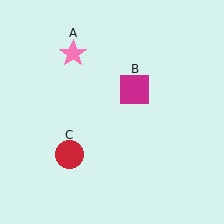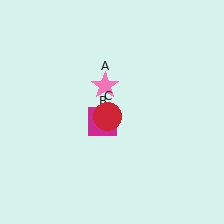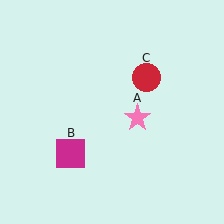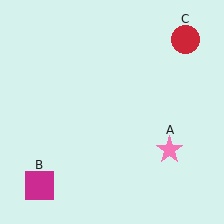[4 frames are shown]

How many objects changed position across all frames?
3 objects changed position: pink star (object A), magenta square (object B), red circle (object C).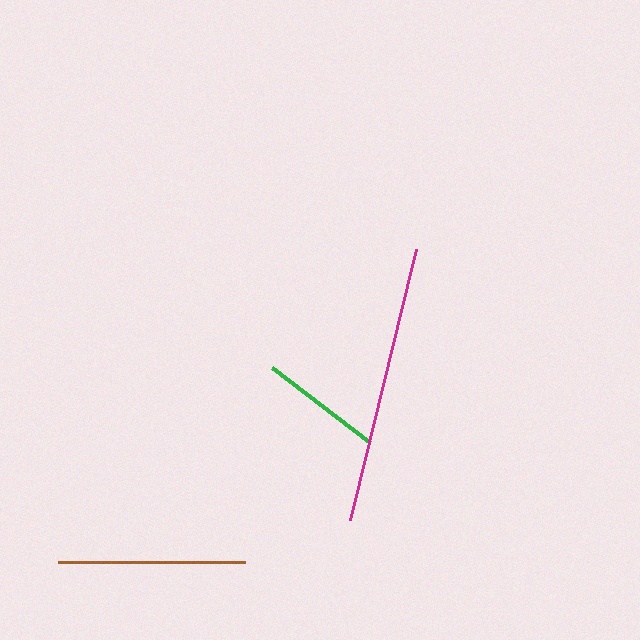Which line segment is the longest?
The magenta line is the longest at approximately 278 pixels.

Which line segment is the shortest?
The green line is the shortest at approximately 123 pixels.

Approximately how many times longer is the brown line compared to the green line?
The brown line is approximately 1.5 times the length of the green line.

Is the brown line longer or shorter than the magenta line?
The magenta line is longer than the brown line.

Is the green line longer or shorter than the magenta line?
The magenta line is longer than the green line.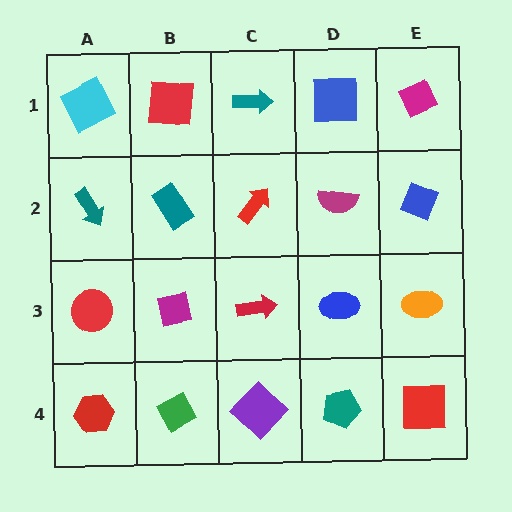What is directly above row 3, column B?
A teal rectangle.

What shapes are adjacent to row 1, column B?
A teal rectangle (row 2, column B), a cyan square (row 1, column A), a teal arrow (row 1, column C).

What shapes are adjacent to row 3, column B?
A teal rectangle (row 2, column B), a green diamond (row 4, column B), a red circle (row 3, column A), a red arrow (row 3, column C).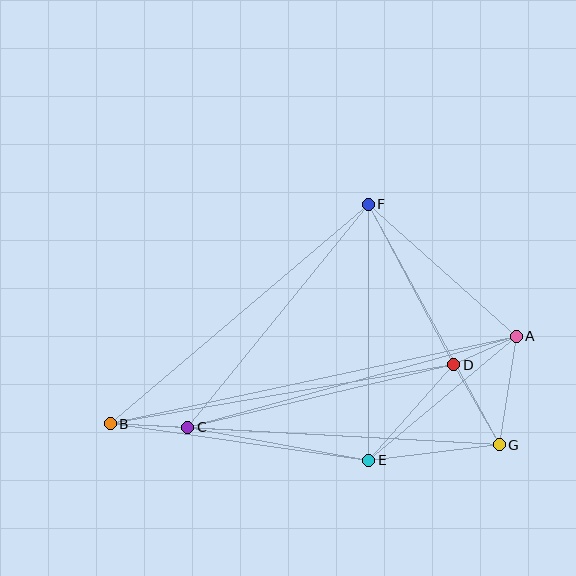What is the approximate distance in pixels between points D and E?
The distance between D and E is approximately 128 pixels.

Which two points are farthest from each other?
Points A and B are farthest from each other.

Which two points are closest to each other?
Points A and D are closest to each other.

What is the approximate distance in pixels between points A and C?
The distance between A and C is approximately 341 pixels.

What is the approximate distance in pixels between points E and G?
The distance between E and G is approximately 131 pixels.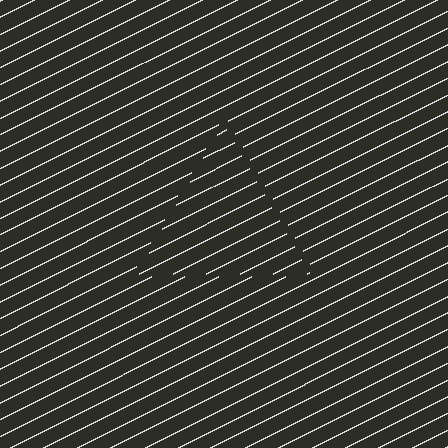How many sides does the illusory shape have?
3 sides — the line-ends trace a triangle.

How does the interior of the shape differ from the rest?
The interior of the shape contains the same grating, shifted by half a period — the contour is defined by the phase discontinuity where line-ends from the inner and outer gratings abut.